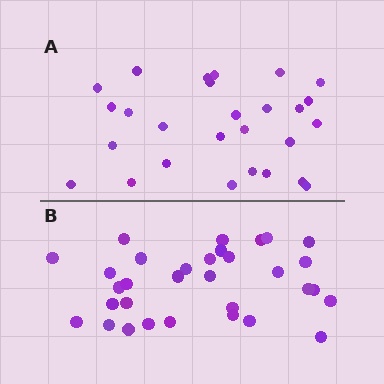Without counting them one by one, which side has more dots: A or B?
Region B (the bottom region) has more dots.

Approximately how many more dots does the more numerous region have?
Region B has about 5 more dots than region A.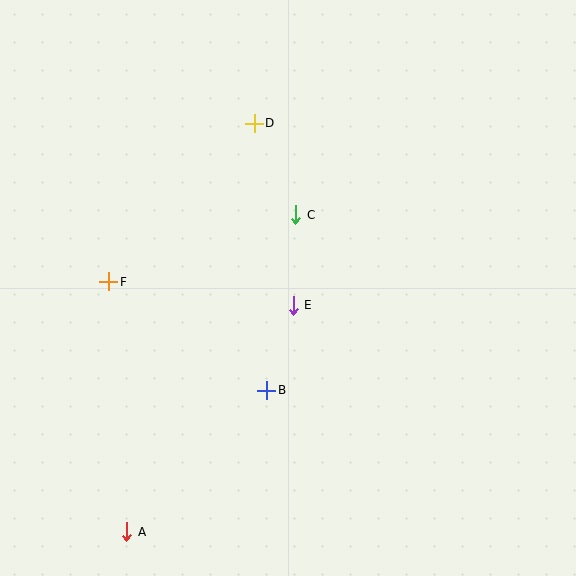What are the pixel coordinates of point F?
Point F is at (109, 282).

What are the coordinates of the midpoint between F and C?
The midpoint between F and C is at (202, 248).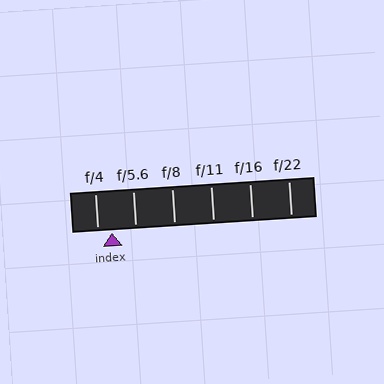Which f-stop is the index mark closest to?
The index mark is closest to f/4.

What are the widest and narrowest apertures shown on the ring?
The widest aperture shown is f/4 and the narrowest is f/22.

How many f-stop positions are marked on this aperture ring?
There are 6 f-stop positions marked.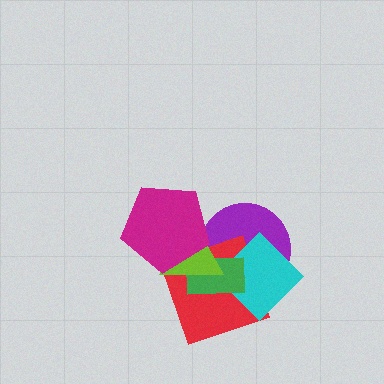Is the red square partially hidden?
Yes, it is partially covered by another shape.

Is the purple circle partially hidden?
Yes, it is partially covered by another shape.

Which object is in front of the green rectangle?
The lime triangle is in front of the green rectangle.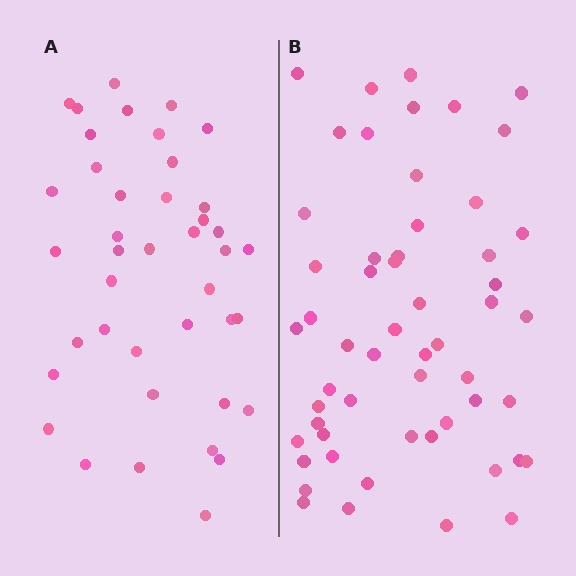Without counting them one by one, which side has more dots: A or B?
Region B (the right region) has more dots.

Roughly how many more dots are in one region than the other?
Region B has approximately 15 more dots than region A.